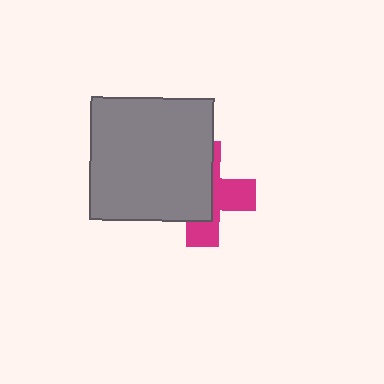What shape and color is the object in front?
The object in front is a gray square.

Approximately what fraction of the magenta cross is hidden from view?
Roughly 57% of the magenta cross is hidden behind the gray square.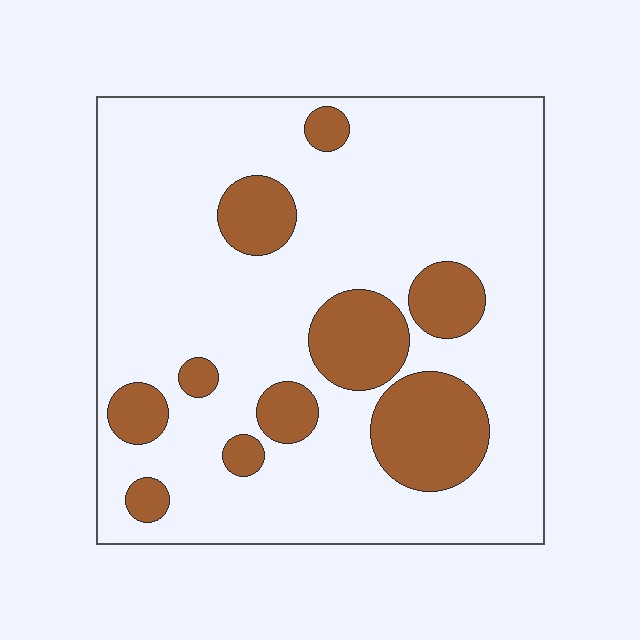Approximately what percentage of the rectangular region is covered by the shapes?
Approximately 20%.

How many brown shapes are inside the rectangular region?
10.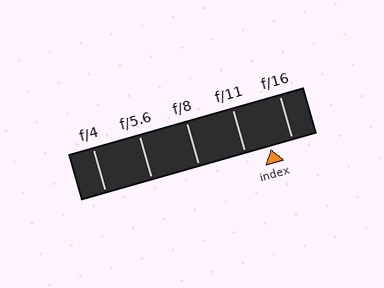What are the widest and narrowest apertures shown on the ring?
The widest aperture shown is f/4 and the narrowest is f/16.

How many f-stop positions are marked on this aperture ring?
There are 5 f-stop positions marked.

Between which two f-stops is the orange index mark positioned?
The index mark is between f/11 and f/16.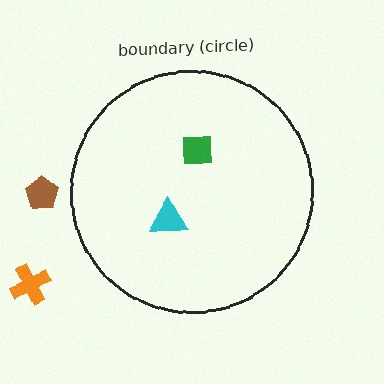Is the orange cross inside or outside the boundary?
Outside.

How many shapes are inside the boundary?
2 inside, 2 outside.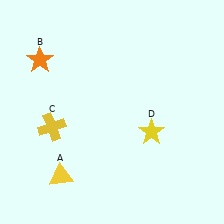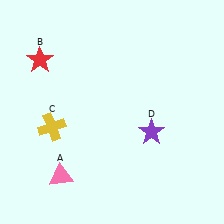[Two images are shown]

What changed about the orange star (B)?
In Image 1, B is orange. In Image 2, it changed to red.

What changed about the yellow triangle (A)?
In Image 1, A is yellow. In Image 2, it changed to pink.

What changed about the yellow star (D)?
In Image 1, D is yellow. In Image 2, it changed to purple.